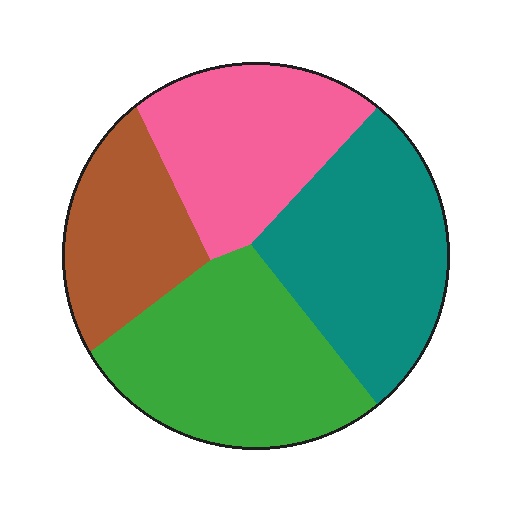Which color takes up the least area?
Brown, at roughly 20%.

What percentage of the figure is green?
Green takes up about one third (1/3) of the figure.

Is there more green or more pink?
Green.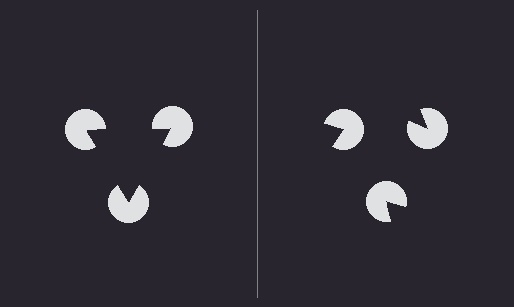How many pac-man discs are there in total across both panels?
6 — 3 on each side.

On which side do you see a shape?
An illusory triangle appears on the left side. On the right side the wedge cuts are rotated, so no coherent shape forms.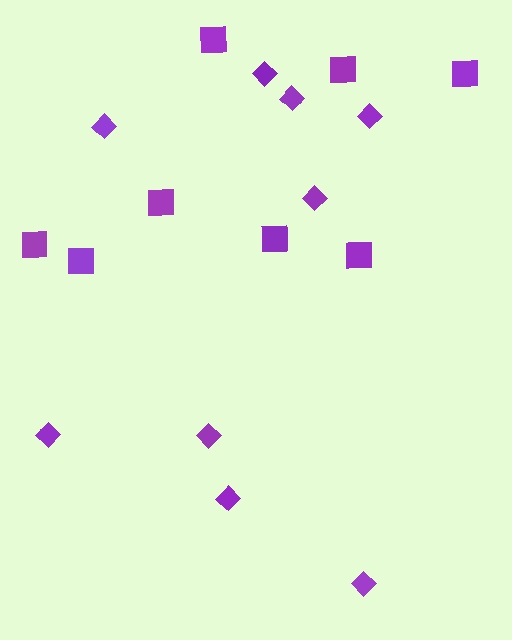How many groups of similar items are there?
There are 2 groups: one group of squares (8) and one group of diamonds (9).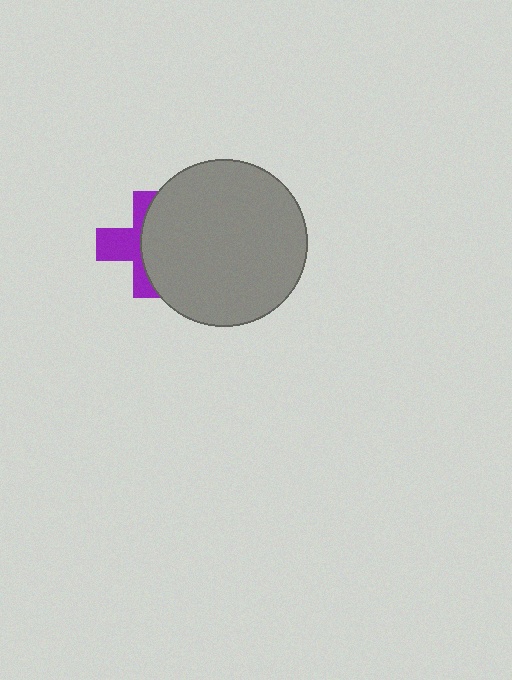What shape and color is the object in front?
The object in front is a gray circle.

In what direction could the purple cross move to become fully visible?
The purple cross could move left. That would shift it out from behind the gray circle entirely.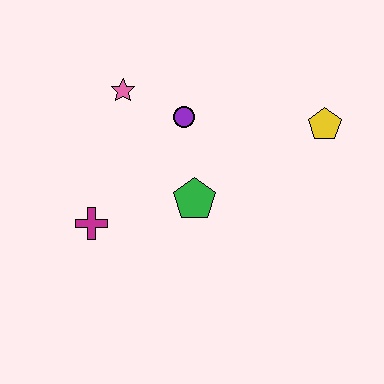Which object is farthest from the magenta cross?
The yellow pentagon is farthest from the magenta cross.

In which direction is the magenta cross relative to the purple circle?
The magenta cross is below the purple circle.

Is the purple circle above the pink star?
No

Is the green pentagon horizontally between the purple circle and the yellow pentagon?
Yes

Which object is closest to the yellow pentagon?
The purple circle is closest to the yellow pentagon.